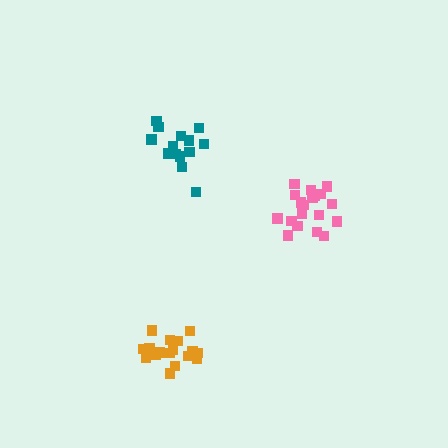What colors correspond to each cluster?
The clusters are colored: pink, teal, orange.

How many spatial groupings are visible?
There are 3 spatial groupings.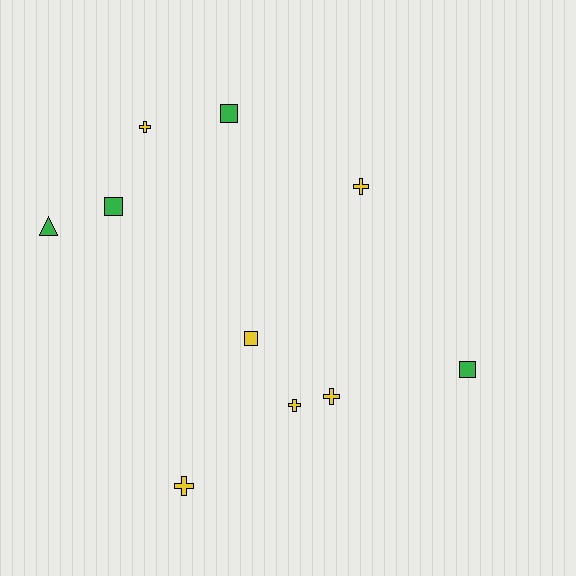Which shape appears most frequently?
Cross, with 5 objects.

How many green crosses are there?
There are no green crosses.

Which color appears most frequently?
Yellow, with 6 objects.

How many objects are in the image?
There are 10 objects.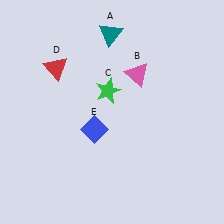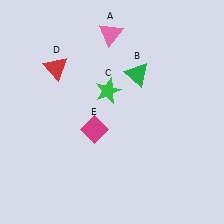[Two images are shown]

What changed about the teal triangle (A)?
In Image 1, A is teal. In Image 2, it changed to pink.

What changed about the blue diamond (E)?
In Image 1, E is blue. In Image 2, it changed to magenta.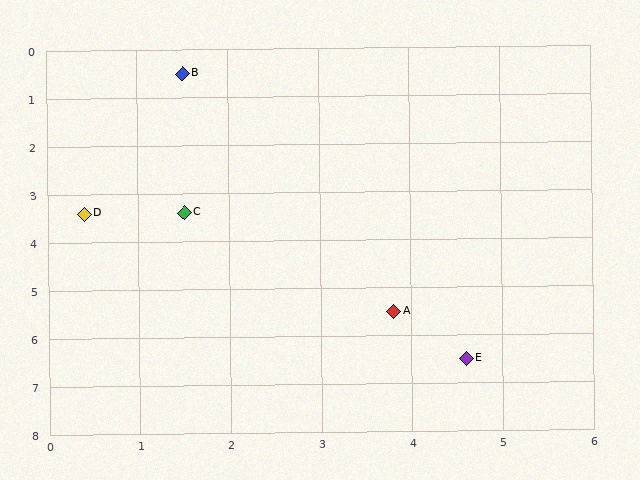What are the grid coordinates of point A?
Point A is at approximately (3.8, 5.5).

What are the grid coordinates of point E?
Point E is at approximately (4.6, 6.5).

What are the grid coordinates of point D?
Point D is at approximately (0.4, 3.4).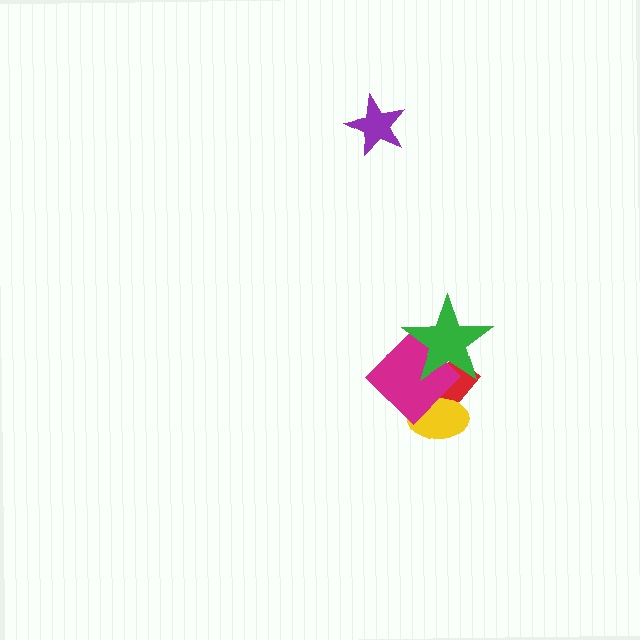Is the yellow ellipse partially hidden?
Yes, it is partially covered by another shape.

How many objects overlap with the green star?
2 objects overlap with the green star.